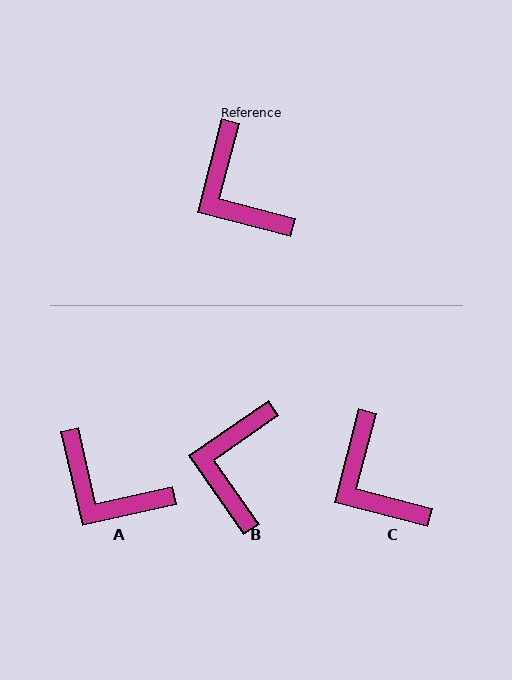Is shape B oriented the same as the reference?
No, it is off by about 40 degrees.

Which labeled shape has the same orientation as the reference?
C.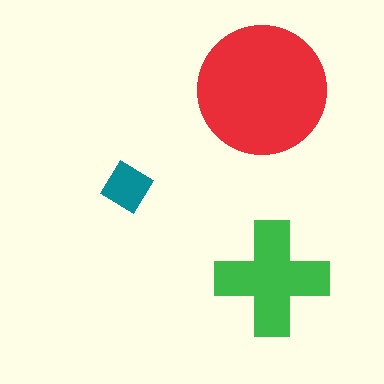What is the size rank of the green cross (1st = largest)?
2nd.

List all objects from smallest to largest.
The teal diamond, the green cross, the red circle.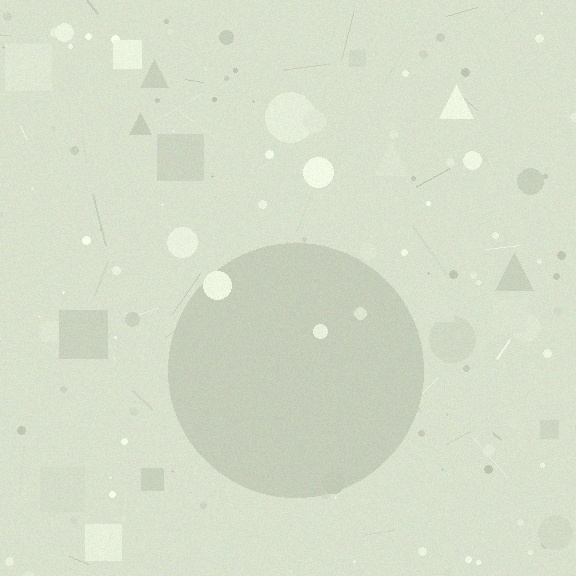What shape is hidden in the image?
A circle is hidden in the image.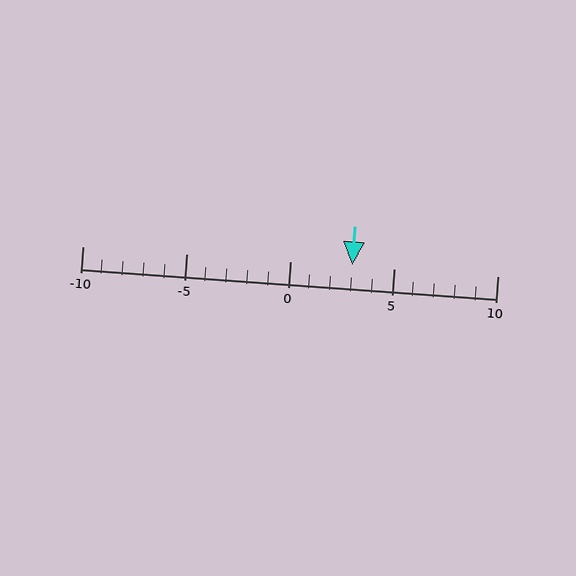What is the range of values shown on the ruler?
The ruler shows values from -10 to 10.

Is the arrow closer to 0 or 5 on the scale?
The arrow is closer to 5.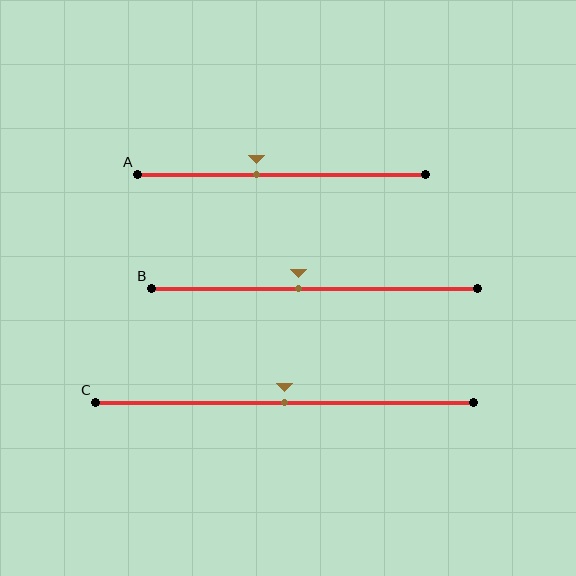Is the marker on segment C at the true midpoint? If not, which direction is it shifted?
Yes, the marker on segment C is at the true midpoint.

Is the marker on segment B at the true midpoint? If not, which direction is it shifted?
No, the marker on segment B is shifted to the left by about 5% of the segment length.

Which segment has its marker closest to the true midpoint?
Segment C has its marker closest to the true midpoint.